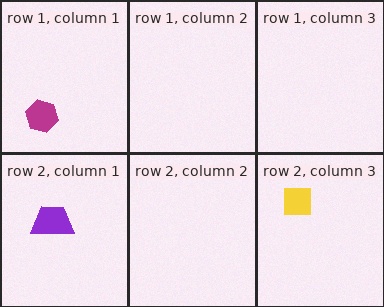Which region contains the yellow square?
The row 2, column 3 region.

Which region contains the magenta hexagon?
The row 1, column 1 region.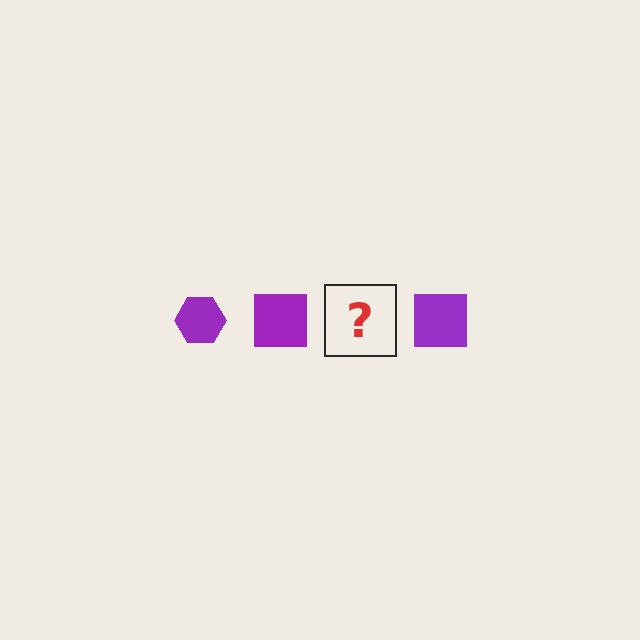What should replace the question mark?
The question mark should be replaced with a purple hexagon.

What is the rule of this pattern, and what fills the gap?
The rule is that the pattern cycles through hexagon, square shapes in purple. The gap should be filled with a purple hexagon.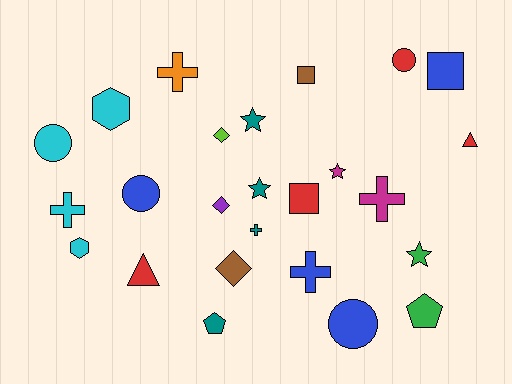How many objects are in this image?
There are 25 objects.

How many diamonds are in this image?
There are 3 diamonds.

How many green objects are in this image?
There are 2 green objects.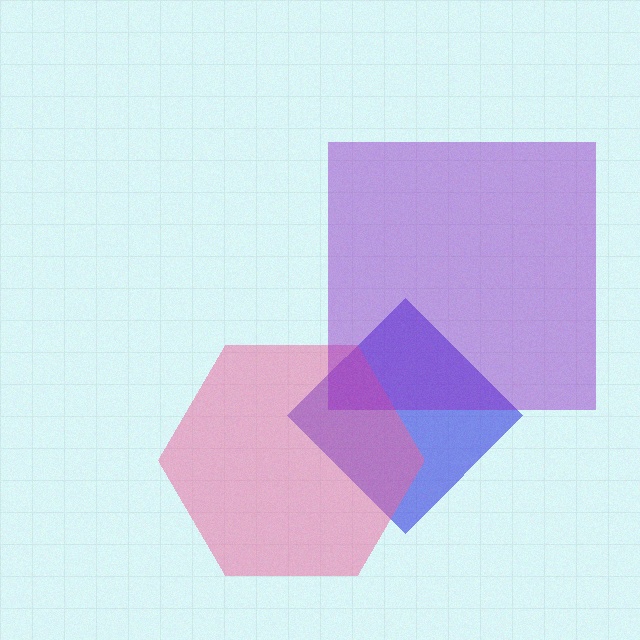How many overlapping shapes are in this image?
There are 3 overlapping shapes in the image.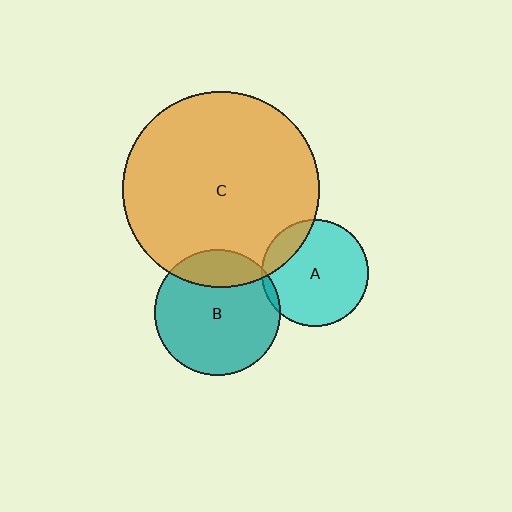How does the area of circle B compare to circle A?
Approximately 1.4 times.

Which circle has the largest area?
Circle C (orange).